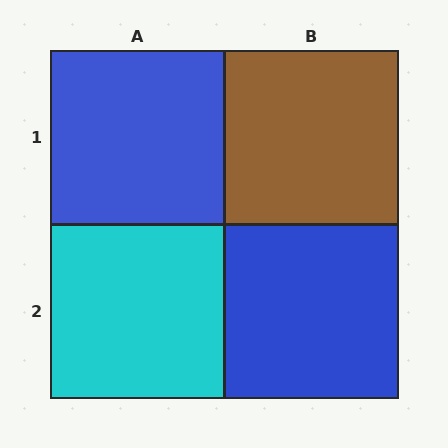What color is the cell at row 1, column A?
Blue.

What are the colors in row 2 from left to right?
Cyan, blue.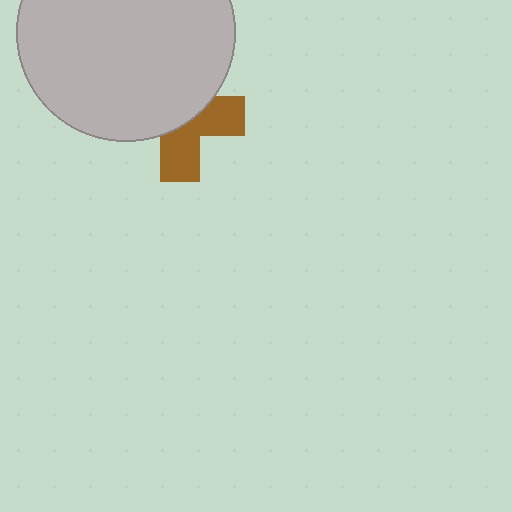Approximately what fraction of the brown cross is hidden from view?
Roughly 57% of the brown cross is hidden behind the light gray circle.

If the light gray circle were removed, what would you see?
You would see the complete brown cross.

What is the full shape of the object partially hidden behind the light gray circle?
The partially hidden object is a brown cross.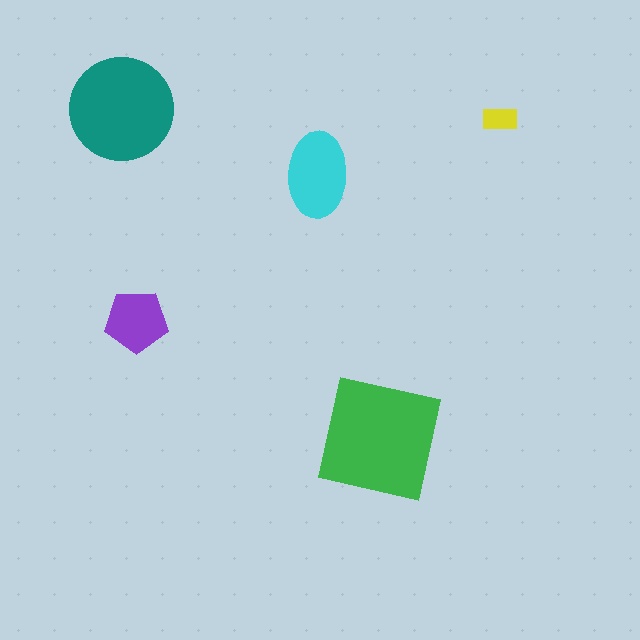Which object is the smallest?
The yellow rectangle.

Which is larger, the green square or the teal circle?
The green square.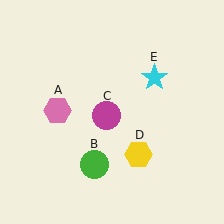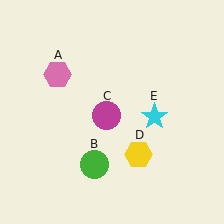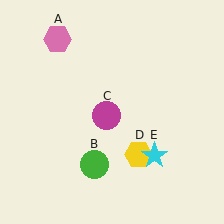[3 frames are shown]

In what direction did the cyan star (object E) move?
The cyan star (object E) moved down.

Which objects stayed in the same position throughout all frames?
Green circle (object B) and magenta circle (object C) and yellow hexagon (object D) remained stationary.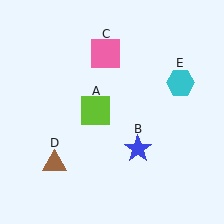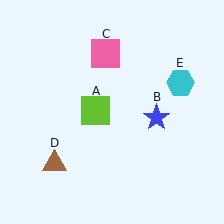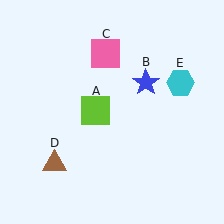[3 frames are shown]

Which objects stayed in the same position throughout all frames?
Lime square (object A) and pink square (object C) and brown triangle (object D) and cyan hexagon (object E) remained stationary.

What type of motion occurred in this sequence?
The blue star (object B) rotated counterclockwise around the center of the scene.